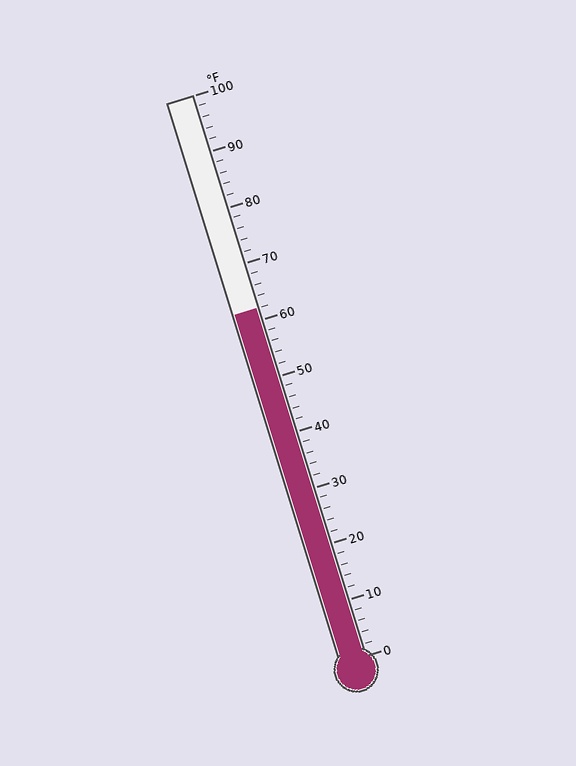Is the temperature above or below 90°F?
The temperature is below 90°F.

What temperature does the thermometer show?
The thermometer shows approximately 62°F.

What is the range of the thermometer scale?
The thermometer scale ranges from 0°F to 100°F.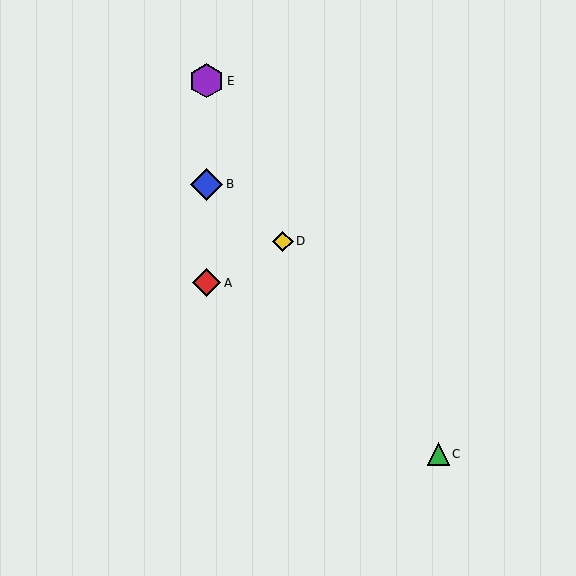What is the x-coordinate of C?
Object C is at x≈438.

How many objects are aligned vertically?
3 objects (A, B, E) are aligned vertically.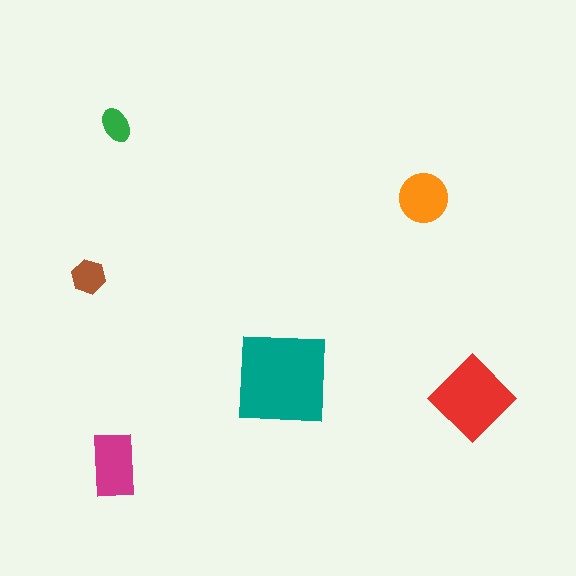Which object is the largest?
The teal square.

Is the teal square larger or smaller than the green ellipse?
Larger.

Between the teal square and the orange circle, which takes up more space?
The teal square.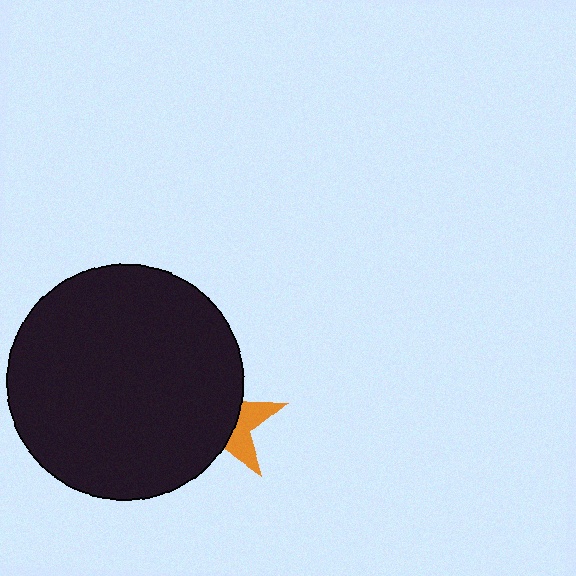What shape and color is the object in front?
The object in front is a black circle.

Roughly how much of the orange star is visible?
A small part of it is visible (roughly 33%).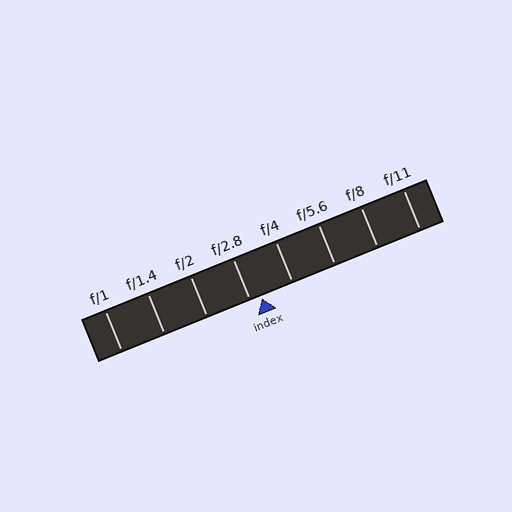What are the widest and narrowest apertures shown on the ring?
The widest aperture shown is f/1 and the narrowest is f/11.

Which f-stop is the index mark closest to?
The index mark is closest to f/2.8.